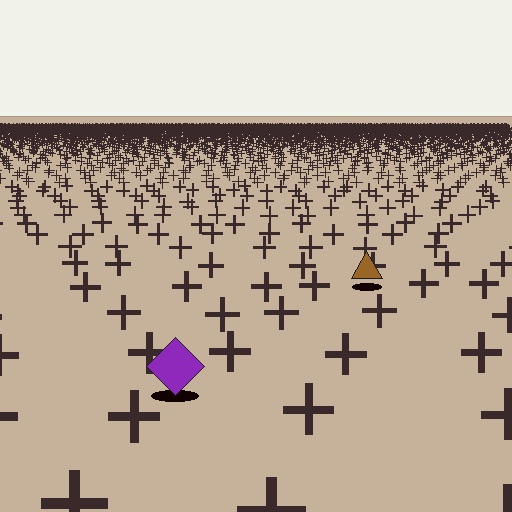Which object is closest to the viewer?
The purple diamond is closest. The texture marks near it are larger and more spread out.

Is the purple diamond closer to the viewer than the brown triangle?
Yes. The purple diamond is closer — you can tell from the texture gradient: the ground texture is coarser near it.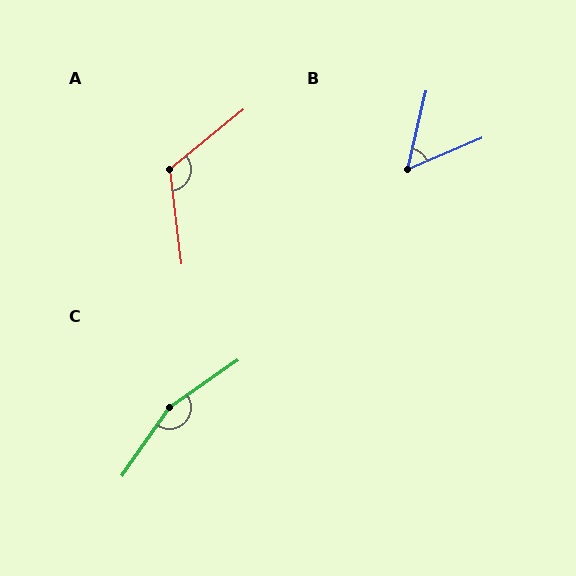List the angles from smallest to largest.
B (54°), A (122°), C (159°).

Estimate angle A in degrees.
Approximately 122 degrees.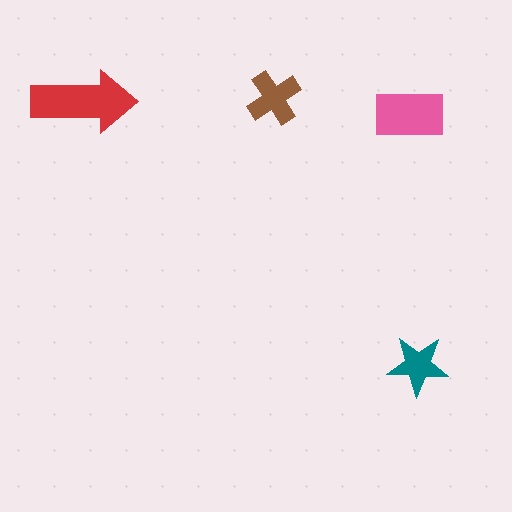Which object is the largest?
The red arrow.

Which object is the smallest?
The teal star.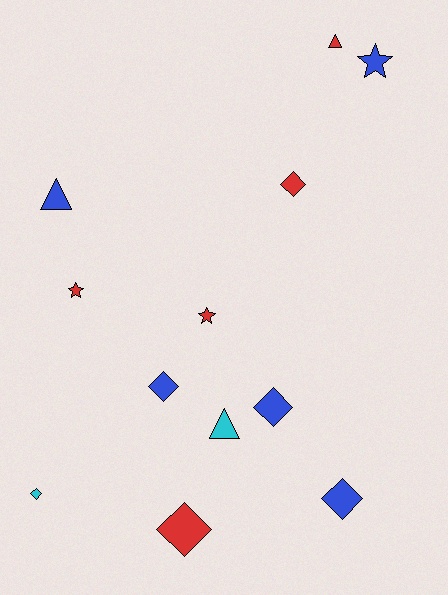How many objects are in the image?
There are 12 objects.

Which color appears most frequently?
Red, with 5 objects.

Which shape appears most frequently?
Diamond, with 6 objects.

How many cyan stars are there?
There are no cyan stars.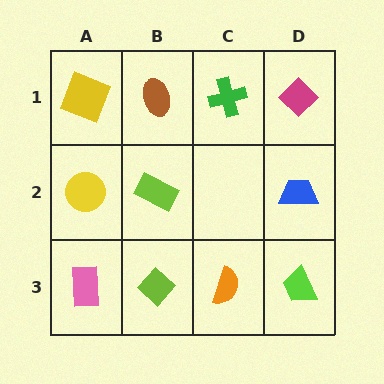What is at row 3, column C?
An orange semicircle.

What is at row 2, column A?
A yellow circle.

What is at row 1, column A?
A yellow square.